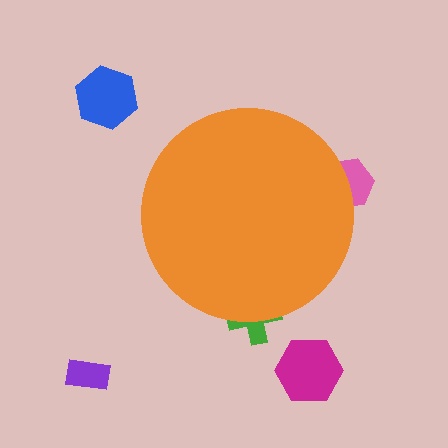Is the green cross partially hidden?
Yes, the green cross is partially hidden behind the orange circle.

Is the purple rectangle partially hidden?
No, the purple rectangle is fully visible.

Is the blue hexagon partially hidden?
No, the blue hexagon is fully visible.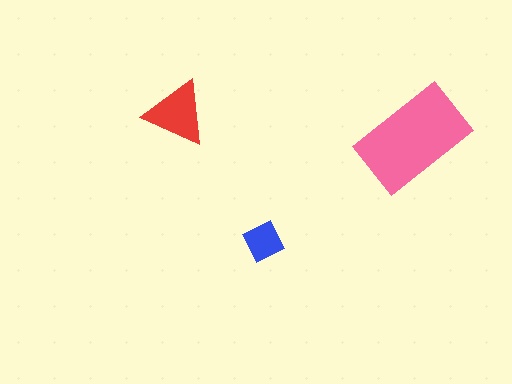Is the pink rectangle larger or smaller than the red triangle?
Larger.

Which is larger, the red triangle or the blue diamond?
The red triangle.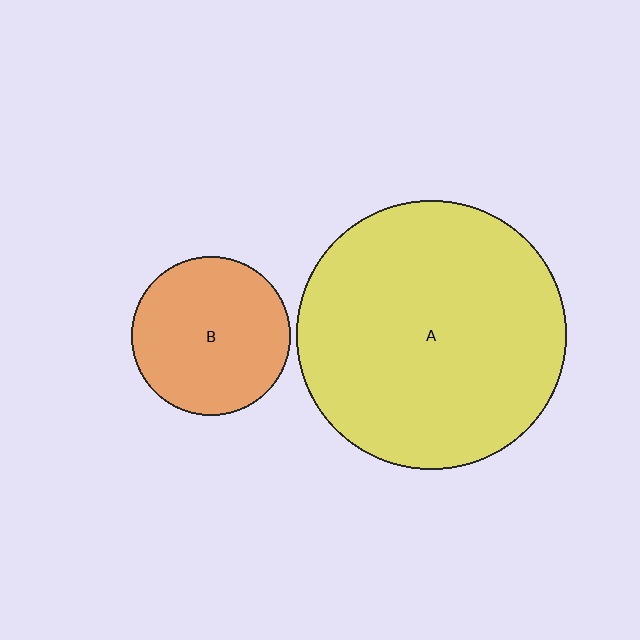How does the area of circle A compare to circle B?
Approximately 2.9 times.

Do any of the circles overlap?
No, none of the circles overlap.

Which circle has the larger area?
Circle A (yellow).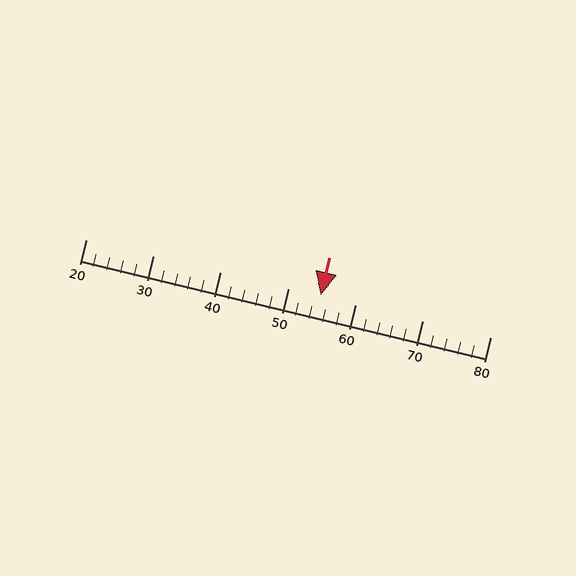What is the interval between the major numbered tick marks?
The major tick marks are spaced 10 units apart.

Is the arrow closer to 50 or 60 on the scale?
The arrow is closer to 50.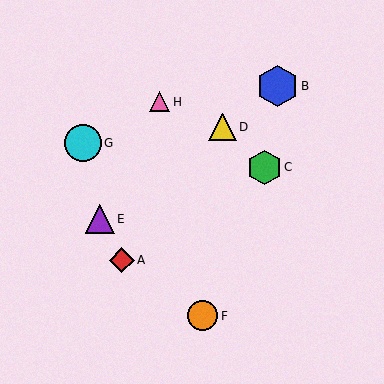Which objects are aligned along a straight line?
Objects B, D, E are aligned along a straight line.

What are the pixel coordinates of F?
Object F is at (203, 316).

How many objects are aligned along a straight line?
3 objects (B, D, E) are aligned along a straight line.